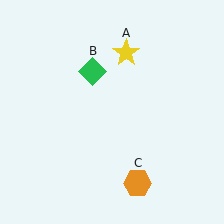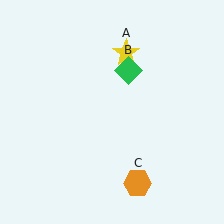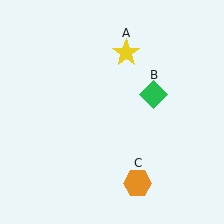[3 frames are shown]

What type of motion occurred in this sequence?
The green diamond (object B) rotated clockwise around the center of the scene.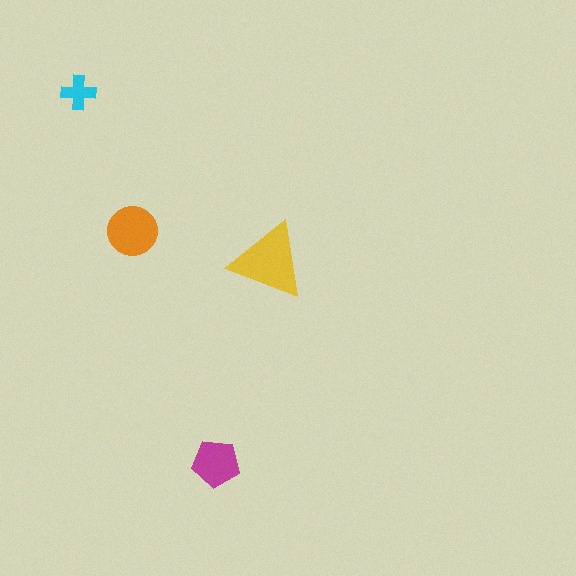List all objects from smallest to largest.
The cyan cross, the magenta pentagon, the orange circle, the yellow triangle.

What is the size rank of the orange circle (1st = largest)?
2nd.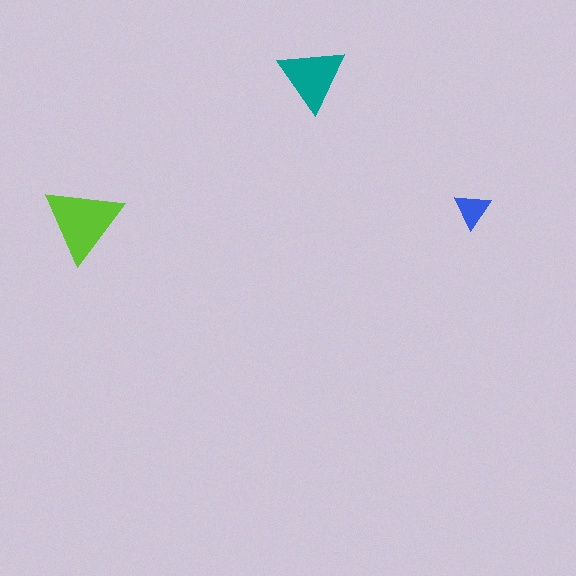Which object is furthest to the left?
The lime triangle is leftmost.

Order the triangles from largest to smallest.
the lime one, the teal one, the blue one.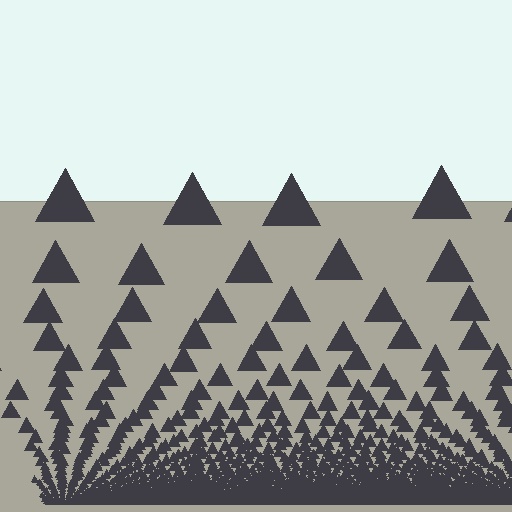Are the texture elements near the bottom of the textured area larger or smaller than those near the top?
Smaller. The gradient is inverted — elements near the bottom are smaller and denser.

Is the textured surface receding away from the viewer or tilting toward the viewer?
The surface appears to tilt toward the viewer. Texture elements get larger and sparser toward the top.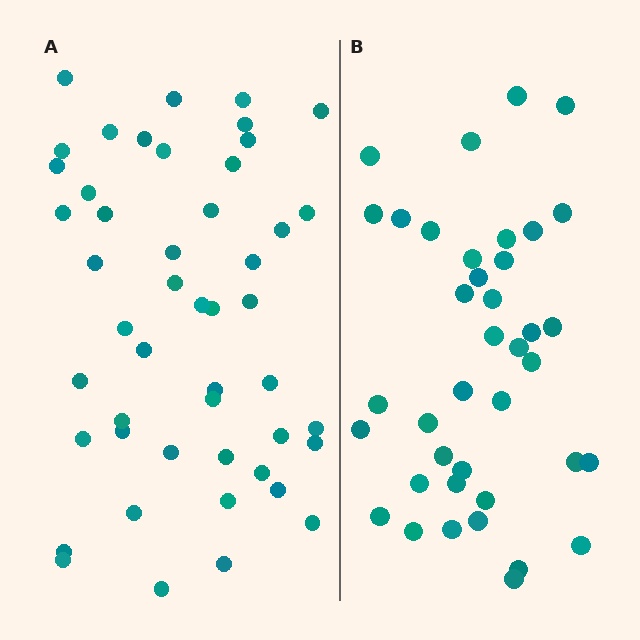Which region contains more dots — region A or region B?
Region A (the left region) has more dots.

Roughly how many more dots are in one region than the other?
Region A has roughly 8 or so more dots than region B.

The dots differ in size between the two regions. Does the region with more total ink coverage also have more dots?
No. Region B has more total ink coverage because its dots are larger, but region A actually contains more individual dots. Total area can be misleading — the number of items is what matters here.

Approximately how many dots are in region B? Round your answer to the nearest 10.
About 40 dots. (The exact count is 39, which rounds to 40.)